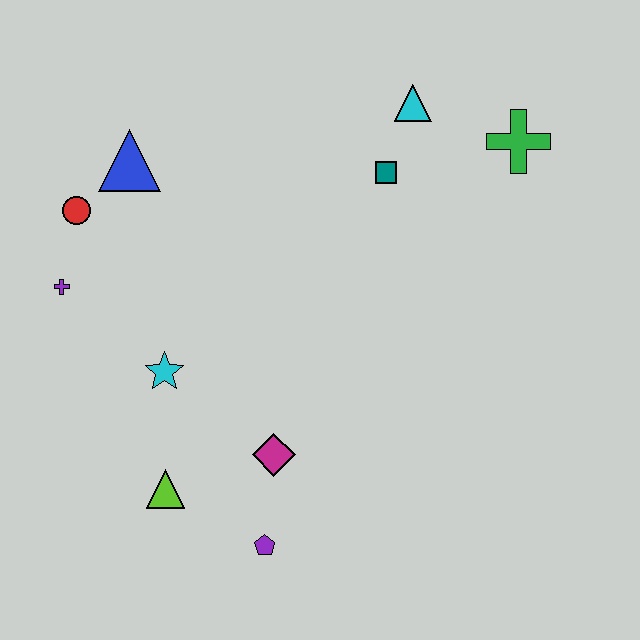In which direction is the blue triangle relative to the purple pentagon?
The blue triangle is above the purple pentagon.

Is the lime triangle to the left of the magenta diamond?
Yes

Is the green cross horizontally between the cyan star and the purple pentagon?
No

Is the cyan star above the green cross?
No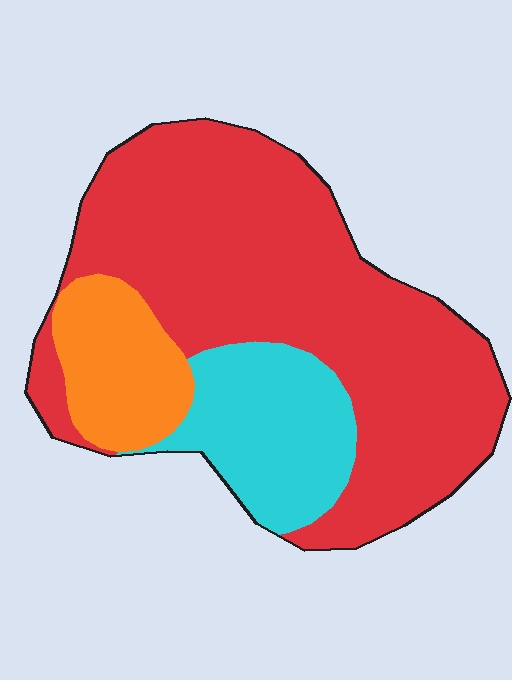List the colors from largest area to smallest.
From largest to smallest: red, cyan, orange.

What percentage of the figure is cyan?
Cyan takes up about one fifth (1/5) of the figure.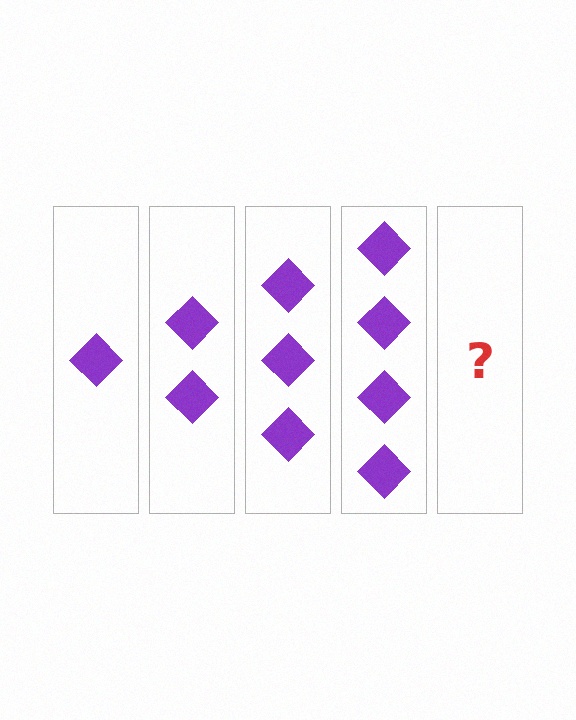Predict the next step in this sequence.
The next step is 5 diamonds.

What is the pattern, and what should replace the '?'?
The pattern is that each step adds one more diamond. The '?' should be 5 diamonds.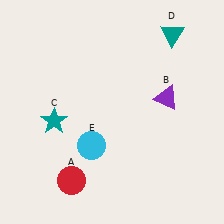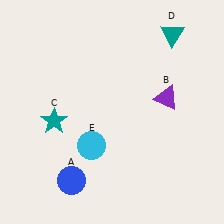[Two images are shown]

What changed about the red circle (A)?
In Image 1, A is red. In Image 2, it changed to blue.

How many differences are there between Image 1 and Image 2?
There is 1 difference between the two images.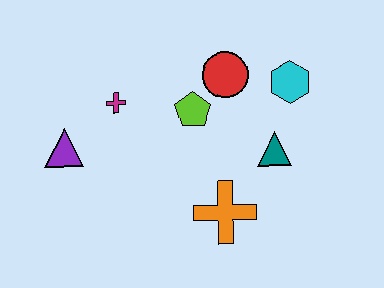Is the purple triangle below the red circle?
Yes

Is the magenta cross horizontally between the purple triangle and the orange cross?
Yes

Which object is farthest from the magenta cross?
The cyan hexagon is farthest from the magenta cross.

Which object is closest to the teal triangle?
The cyan hexagon is closest to the teal triangle.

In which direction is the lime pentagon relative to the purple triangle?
The lime pentagon is to the right of the purple triangle.